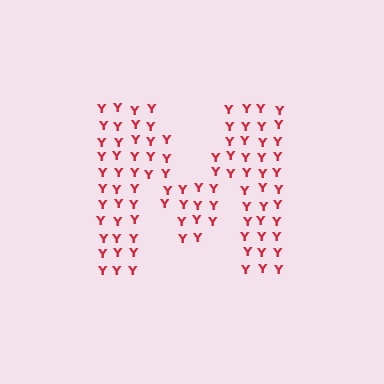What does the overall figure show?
The overall figure shows the letter M.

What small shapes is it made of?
It is made of small letter Y's.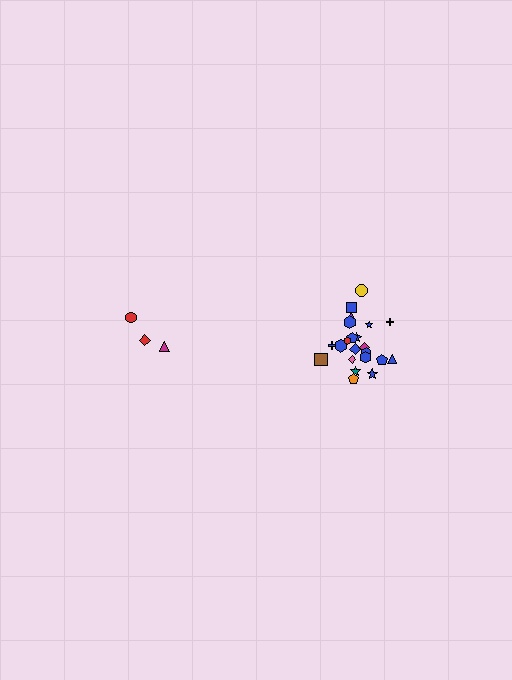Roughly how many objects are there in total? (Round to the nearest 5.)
Roughly 25 objects in total.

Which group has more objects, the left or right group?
The right group.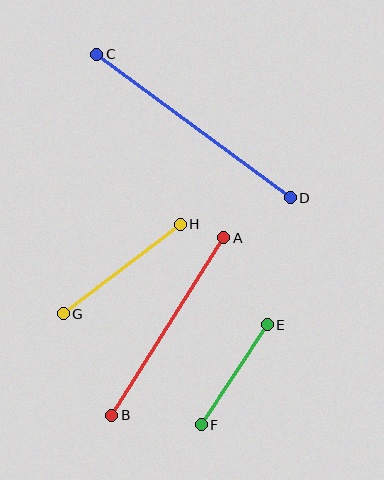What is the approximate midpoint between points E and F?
The midpoint is at approximately (234, 375) pixels.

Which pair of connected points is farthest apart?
Points C and D are farthest apart.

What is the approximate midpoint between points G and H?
The midpoint is at approximately (122, 269) pixels.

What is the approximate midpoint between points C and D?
The midpoint is at approximately (194, 126) pixels.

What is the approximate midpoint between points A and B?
The midpoint is at approximately (168, 326) pixels.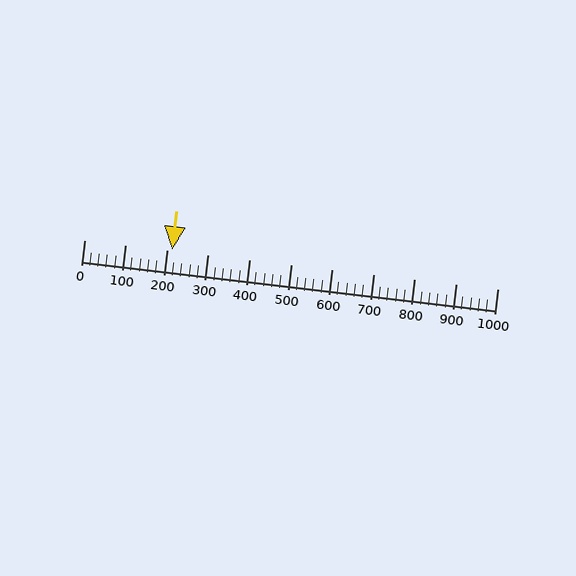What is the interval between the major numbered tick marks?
The major tick marks are spaced 100 units apart.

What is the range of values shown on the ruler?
The ruler shows values from 0 to 1000.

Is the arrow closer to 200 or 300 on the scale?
The arrow is closer to 200.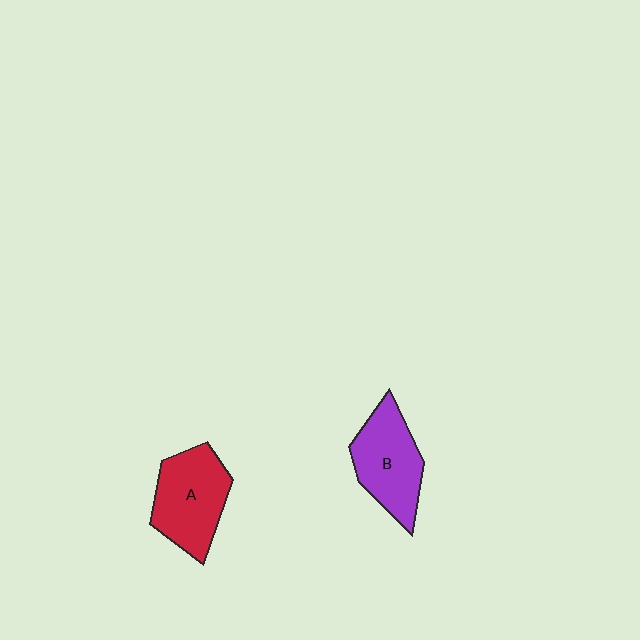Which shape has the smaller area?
Shape B (purple).